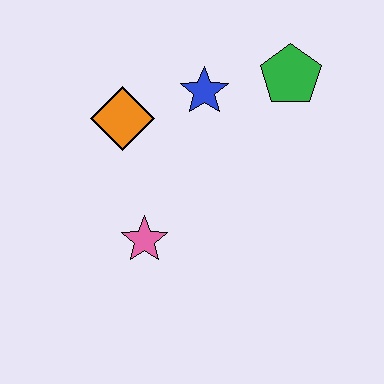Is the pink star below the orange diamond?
Yes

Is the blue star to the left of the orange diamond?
No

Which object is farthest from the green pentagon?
The pink star is farthest from the green pentagon.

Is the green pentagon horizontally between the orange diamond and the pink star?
No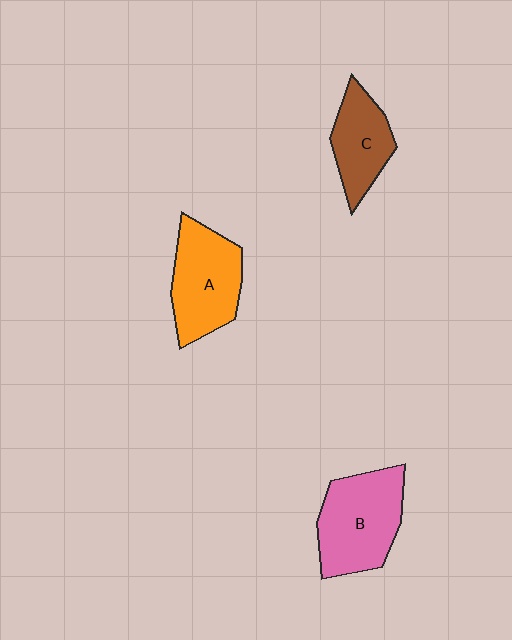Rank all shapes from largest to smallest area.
From largest to smallest: B (pink), A (orange), C (brown).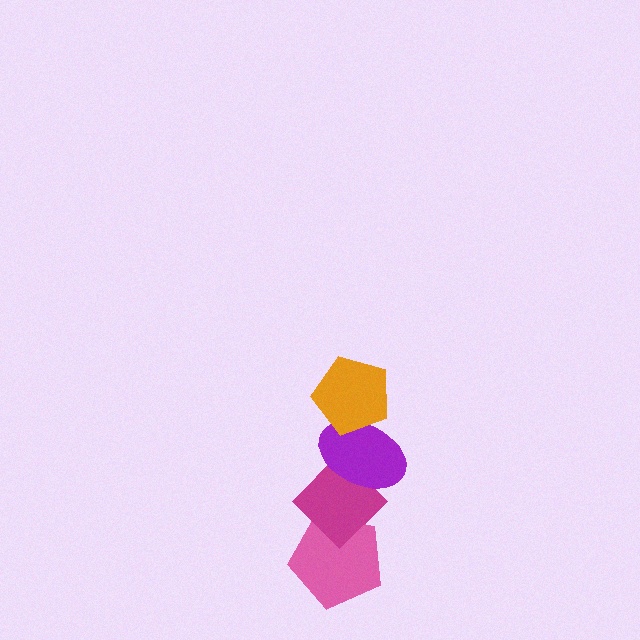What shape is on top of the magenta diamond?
The purple ellipse is on top of the magenta diamond.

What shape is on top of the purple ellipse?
The orange pentagon is on top of the purple ellipse.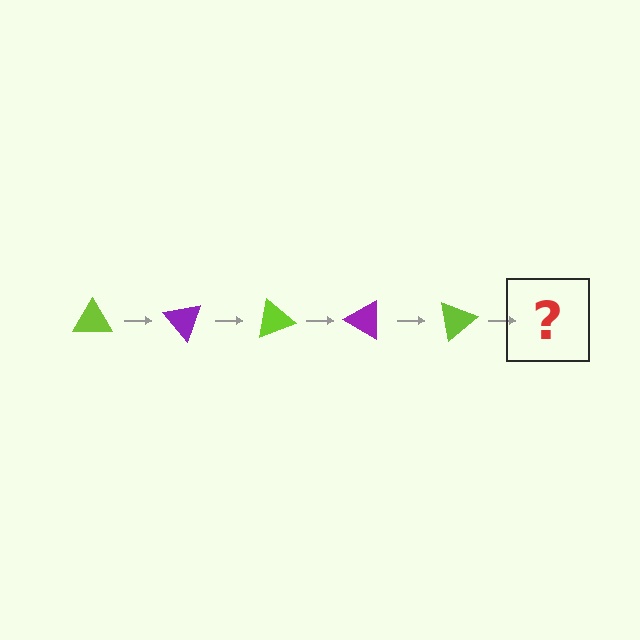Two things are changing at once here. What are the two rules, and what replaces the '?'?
The two rules are that it rotates 50 degrees each step and the color cycles through lime and purple. The '?' should be a purple triangle, rotated 250 degrees from the start.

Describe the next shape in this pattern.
It should be a purple triangle, rotated 250 degrees from the start.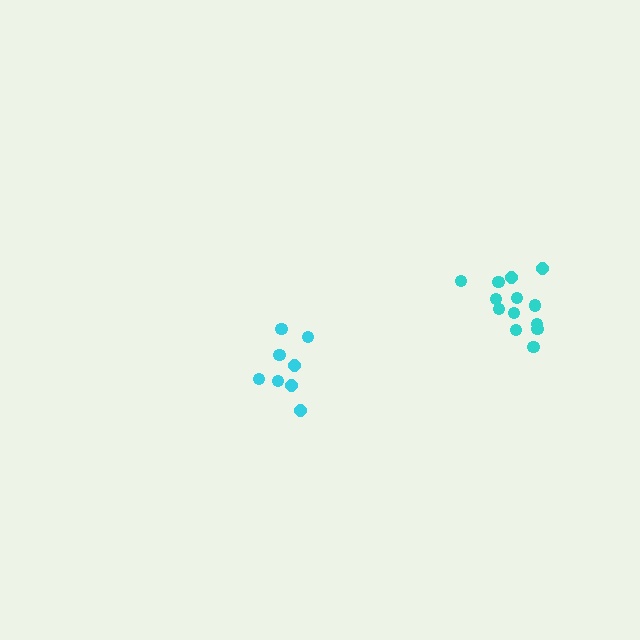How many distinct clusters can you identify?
There are 2 distinct clusters.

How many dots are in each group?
Group 1: 13 dots, Group 2: 8 dots (21 total).